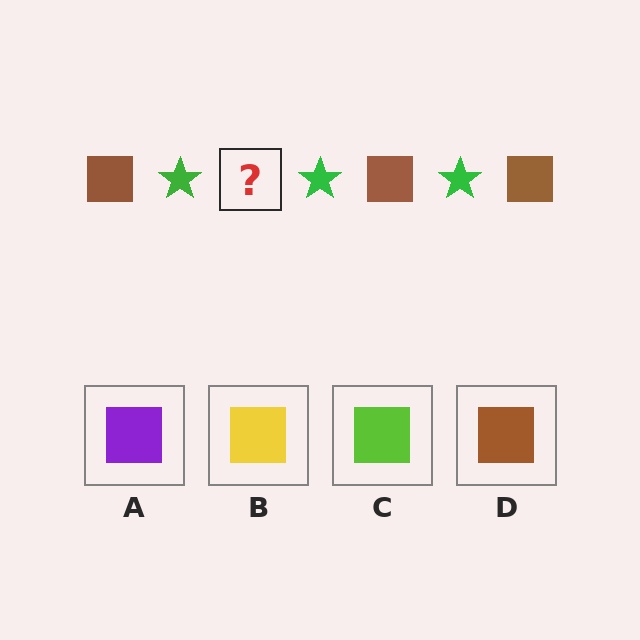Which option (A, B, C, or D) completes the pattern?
D.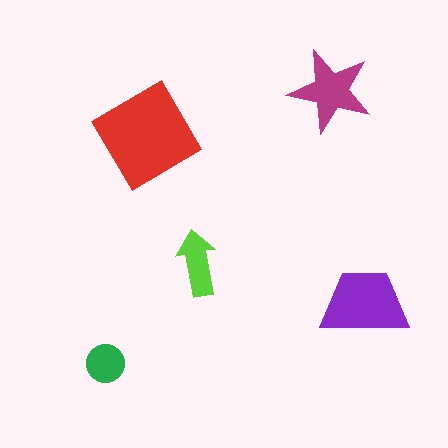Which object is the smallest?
The green circle.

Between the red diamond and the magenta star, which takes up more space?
The red diamond.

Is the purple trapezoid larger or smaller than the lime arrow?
Larger.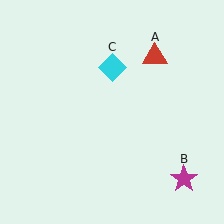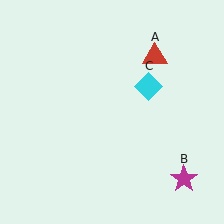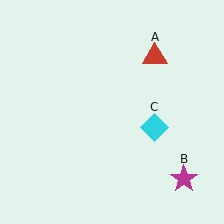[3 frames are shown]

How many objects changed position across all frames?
1 object changed position: cyan diamond (object C).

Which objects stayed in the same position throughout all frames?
Red triangle (object A) and magenta star (object B) remained stationary.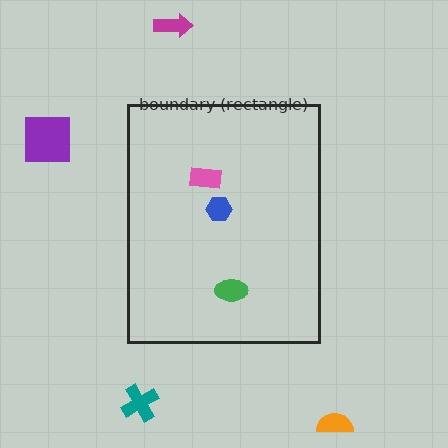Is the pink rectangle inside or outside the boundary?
Inside.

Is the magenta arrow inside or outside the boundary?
Outside.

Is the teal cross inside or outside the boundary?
Outside.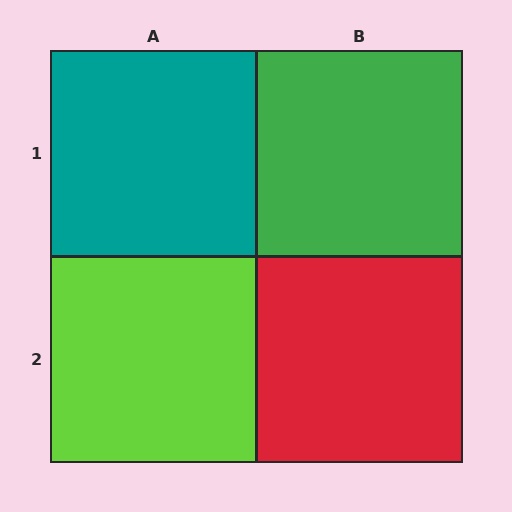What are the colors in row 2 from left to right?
Lime, red.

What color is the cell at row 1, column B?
Green.